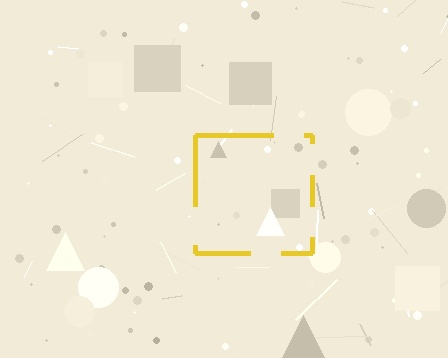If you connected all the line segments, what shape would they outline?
They would outline a square.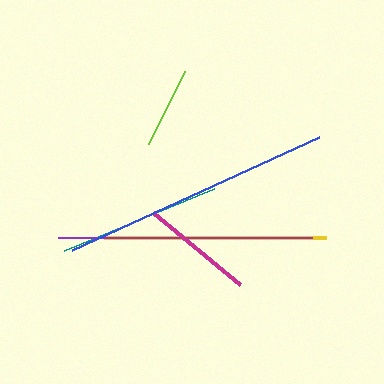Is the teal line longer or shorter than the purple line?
The purple line is longer than the teal line.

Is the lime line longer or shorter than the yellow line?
The yellow line is longer than the lime line.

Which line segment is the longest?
The blue line is the longest at approximately 272 pixels.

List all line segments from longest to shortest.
From longest to shortest: blue, purple, yellow, teal, magenta, lime.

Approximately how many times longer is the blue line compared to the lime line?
The blue line is approximately 3.4 times the length of the lime line.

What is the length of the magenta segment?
The magenta segment is approximately 112 pixels long.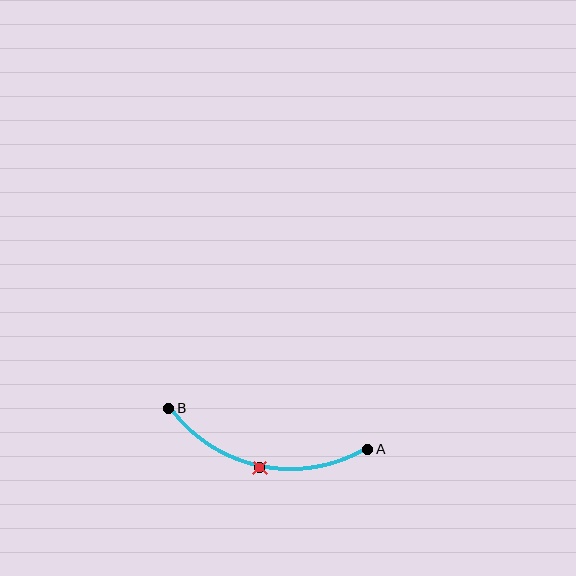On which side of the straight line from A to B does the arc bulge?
The arc bulges below the straight line connecting A and B.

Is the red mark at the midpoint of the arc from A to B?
Yes. The red mark lies on the arc at equal arc-length from both A and B — it is the arc midpoint.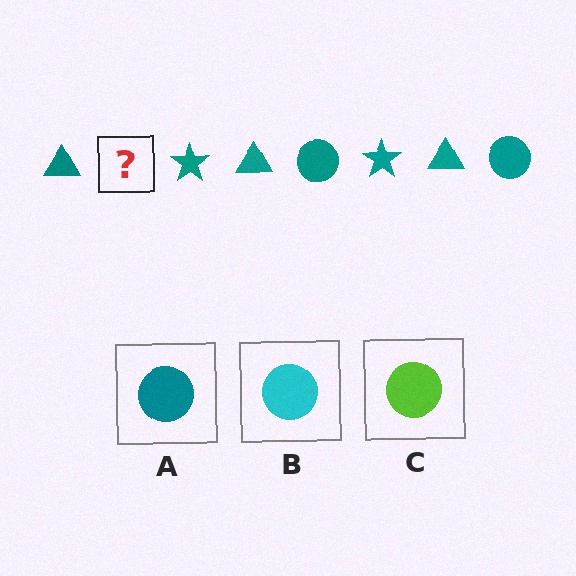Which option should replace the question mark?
Option A.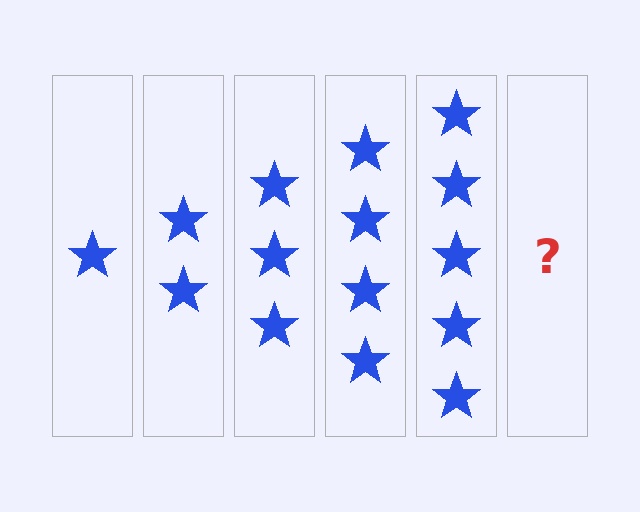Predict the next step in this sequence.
The next step is 6 stars.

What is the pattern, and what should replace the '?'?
The pattern is that each step adds one more star. The '?' should be 6 stars.